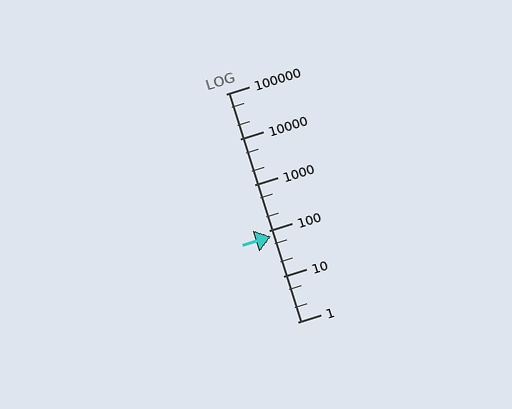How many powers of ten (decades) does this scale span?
The scale spans 5 decades, from 1 to 100000.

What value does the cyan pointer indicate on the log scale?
The pointer indicates approximately 74.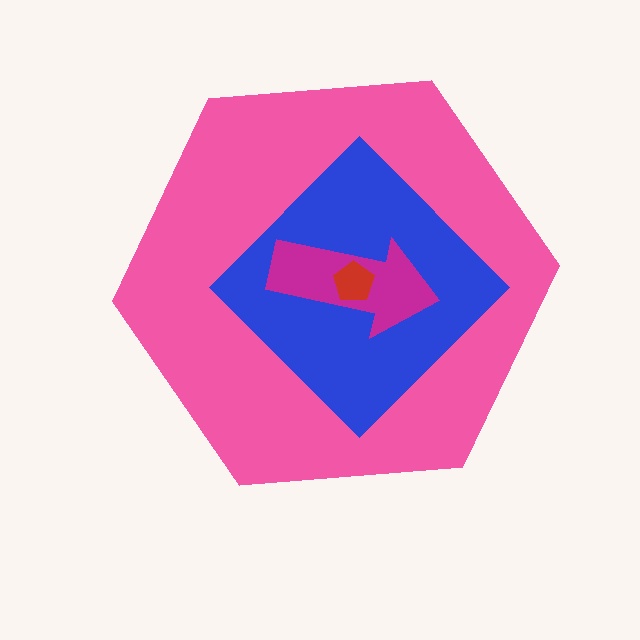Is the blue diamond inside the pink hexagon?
Yes.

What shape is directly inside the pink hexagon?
The blue diamond.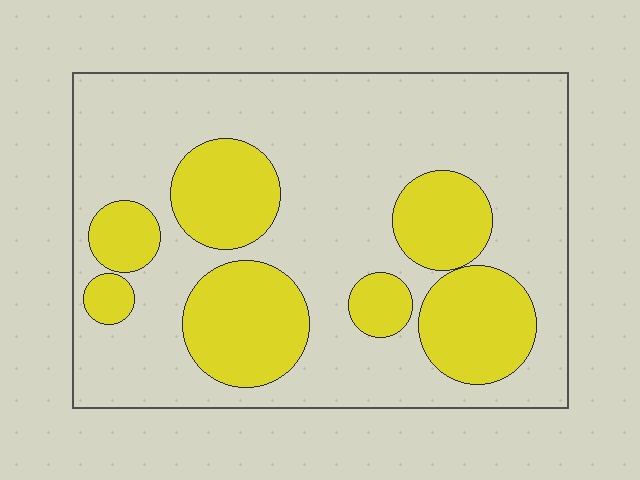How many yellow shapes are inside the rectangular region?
7.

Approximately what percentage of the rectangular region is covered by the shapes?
Approximately 30%.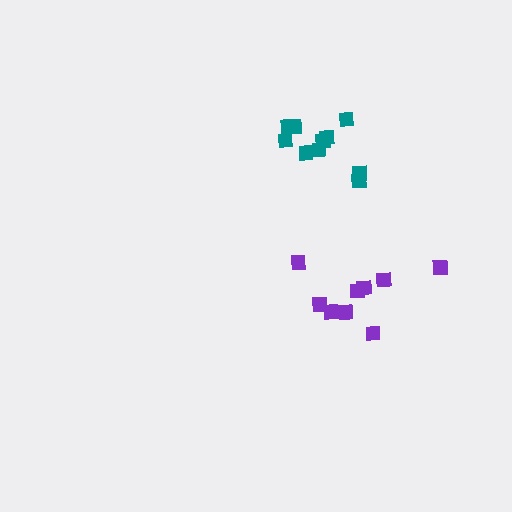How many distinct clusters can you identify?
There are 2 distinct clusters.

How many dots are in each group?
Group 1: 9 dots, Group 2: 10 dots (19 total).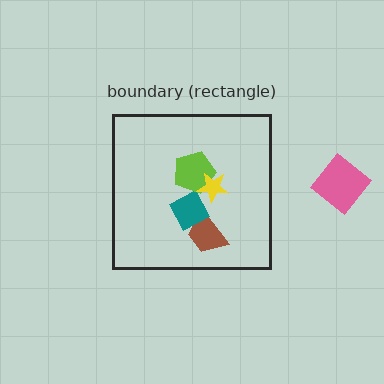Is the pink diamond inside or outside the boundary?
Outside.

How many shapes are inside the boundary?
4 inside, 1 outside.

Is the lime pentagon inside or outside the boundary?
Inside.